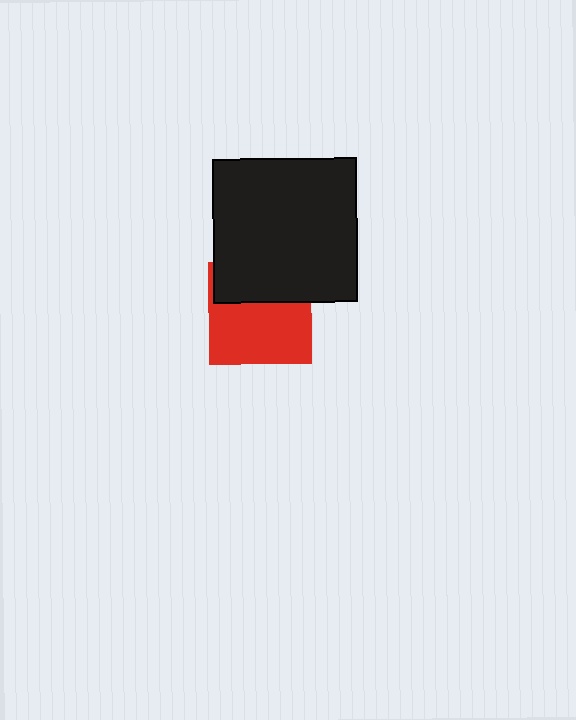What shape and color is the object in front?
The object in front is a black square.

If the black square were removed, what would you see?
You would see the complete red square.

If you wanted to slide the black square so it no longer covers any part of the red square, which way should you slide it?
Slide it up — that is the most direct way to separate the two shapes.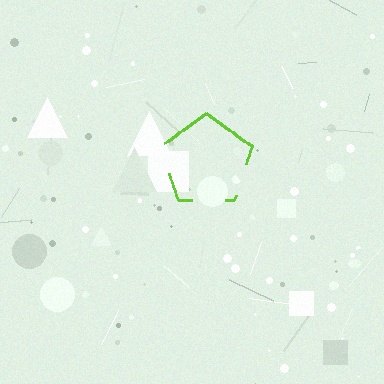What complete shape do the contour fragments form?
The contour fragments form a pentagon.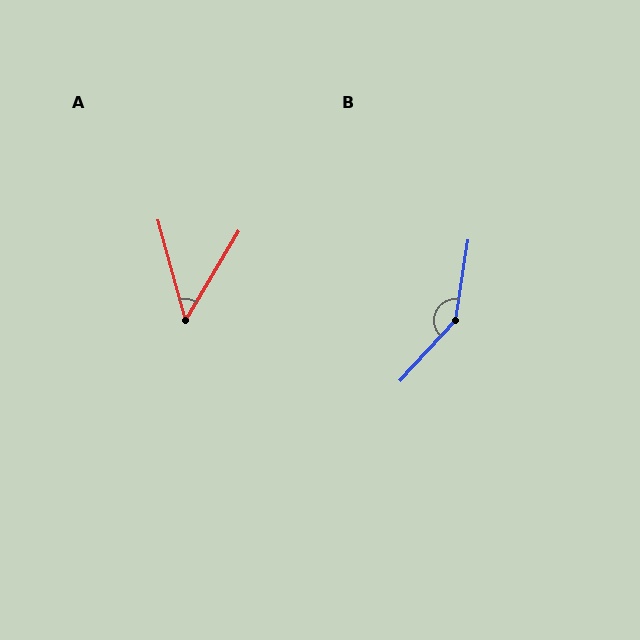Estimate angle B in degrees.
Approximately 146 degrees.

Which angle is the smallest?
A, at approximately 46 degrees.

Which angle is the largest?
B, at approximately 146 degrees.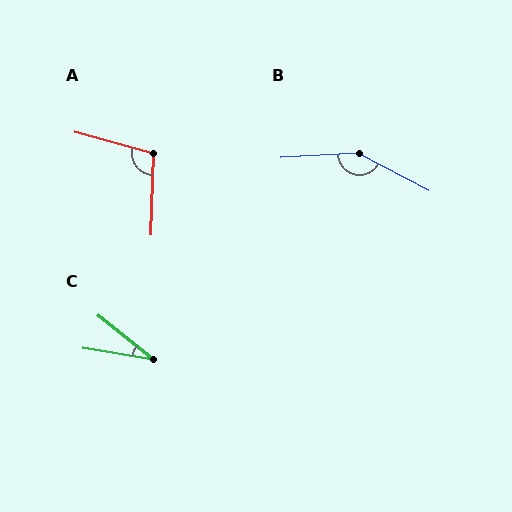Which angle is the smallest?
C, at approximately 30 degrees.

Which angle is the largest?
B, at approximately 149 degrees.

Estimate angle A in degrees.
Approximately 103 degrees.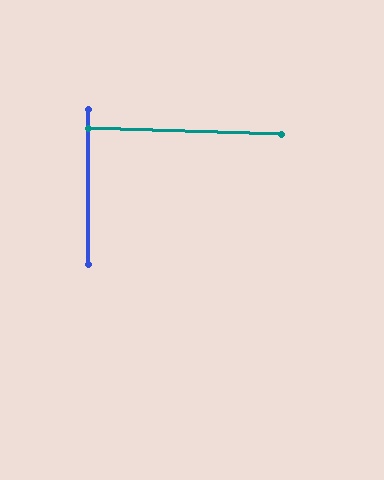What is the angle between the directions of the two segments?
Approximately 88 degrees.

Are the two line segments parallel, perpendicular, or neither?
Perpendicular — they meet at approximately 88°.